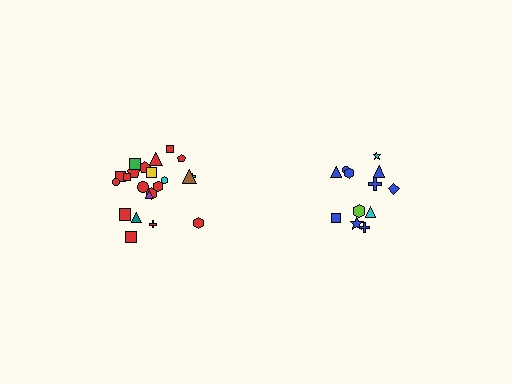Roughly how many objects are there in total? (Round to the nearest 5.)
Roughly 35 objects in total.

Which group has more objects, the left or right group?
The left group.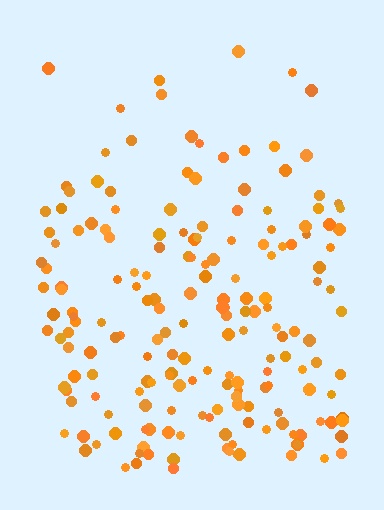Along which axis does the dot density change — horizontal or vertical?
Vertical.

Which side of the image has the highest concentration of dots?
The bottom.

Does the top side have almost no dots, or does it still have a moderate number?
Still a moderate number, just noticeably fewer than the bottom.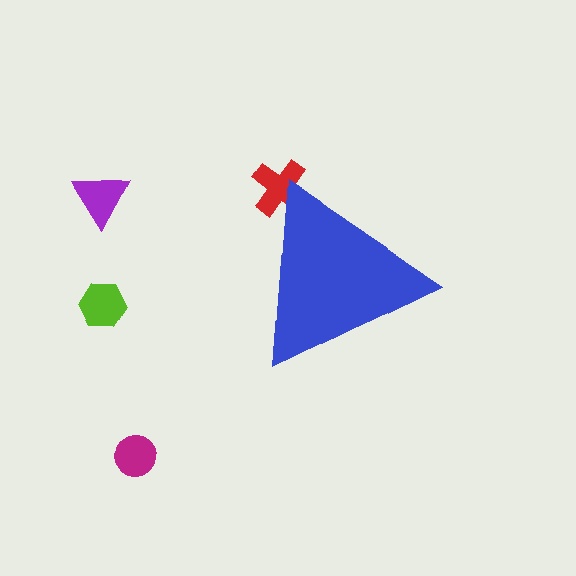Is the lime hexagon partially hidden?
No, the lime hexagon is fully visible.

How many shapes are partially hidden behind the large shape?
1 shape is partially hidden.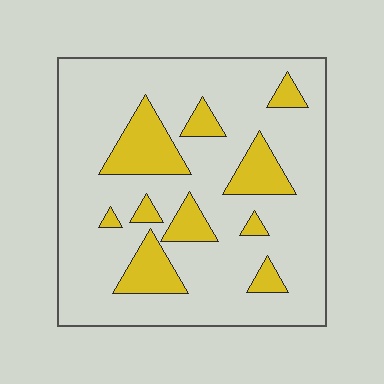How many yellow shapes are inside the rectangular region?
10.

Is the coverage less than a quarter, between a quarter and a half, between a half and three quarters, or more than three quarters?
Less than a quarter.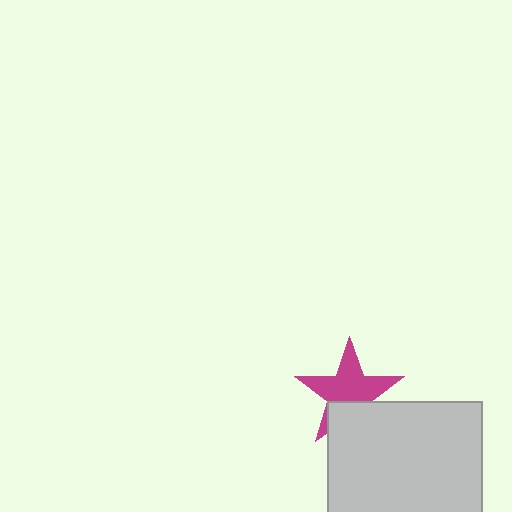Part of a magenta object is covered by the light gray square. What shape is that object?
It is a star.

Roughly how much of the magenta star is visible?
Most of it is visible (roughly 69%).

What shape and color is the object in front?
The object in front is a light gray square.